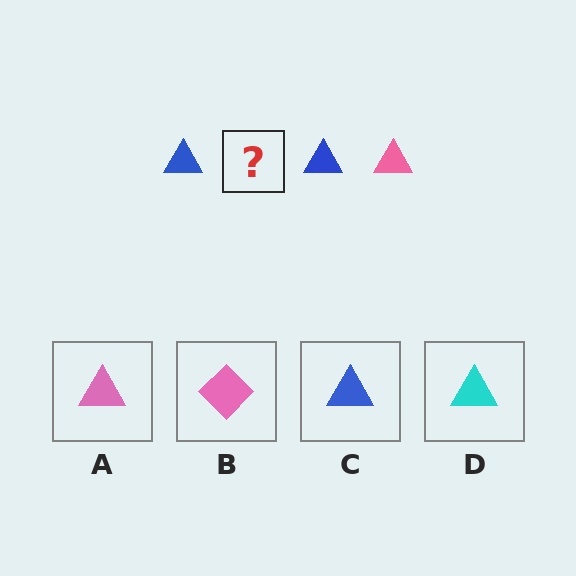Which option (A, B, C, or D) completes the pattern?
A.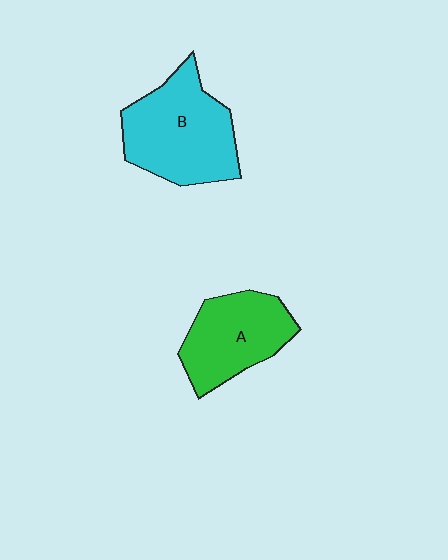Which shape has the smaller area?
Shape A (green).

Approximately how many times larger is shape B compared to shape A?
Approximately 1.3 times.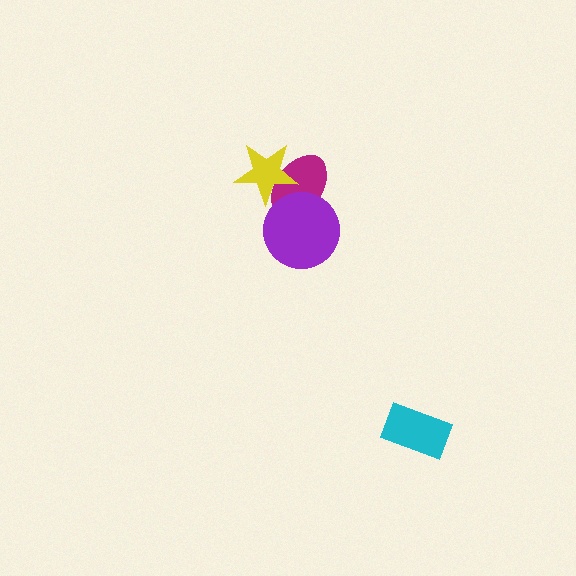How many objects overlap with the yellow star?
1 object overlaps with the yellow star.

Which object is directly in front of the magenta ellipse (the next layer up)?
The yellow star is directly in front of the magenta ellipse.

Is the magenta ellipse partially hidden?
Yes, it is partially covered by another shape.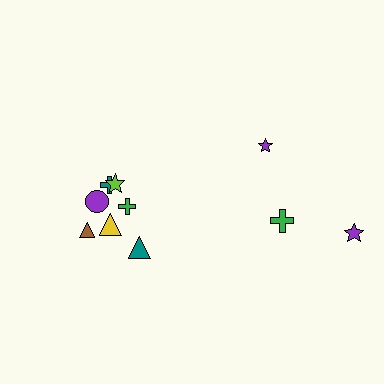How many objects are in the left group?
There are 7 objects.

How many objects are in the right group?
There are 3 objects.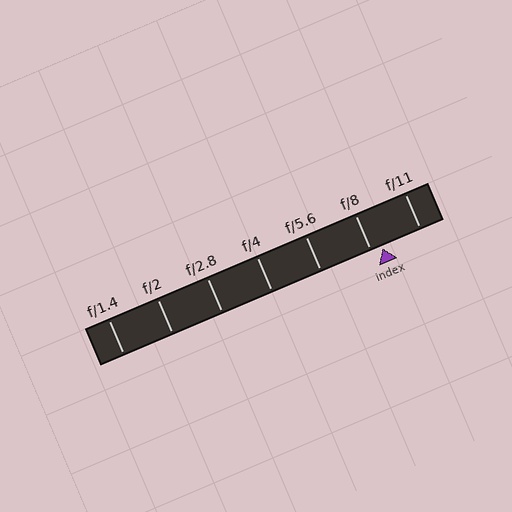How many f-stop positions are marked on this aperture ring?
There are 7 f-stop positions marked.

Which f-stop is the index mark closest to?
The index mark is closest to f/8.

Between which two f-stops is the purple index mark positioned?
The index mark is between f/8 and f/11.